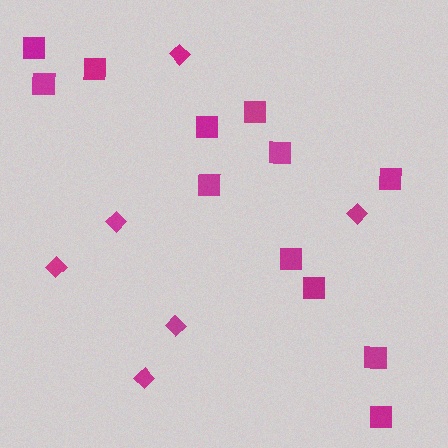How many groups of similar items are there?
There are 2 groups: one group of diamonds (6) and one group of squares (12).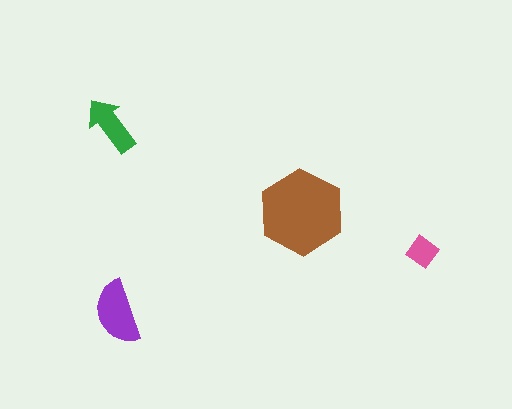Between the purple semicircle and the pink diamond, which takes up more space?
The purple semicircle.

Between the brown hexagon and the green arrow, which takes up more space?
The brown hexagon.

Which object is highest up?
The green arrow is topmost.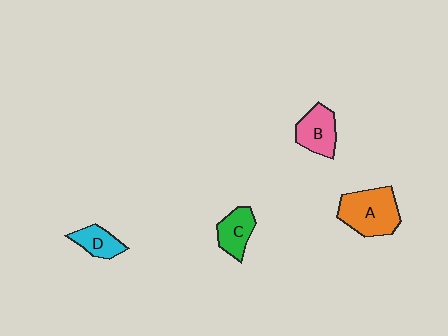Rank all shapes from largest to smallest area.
From largest to smallest: A (orange), B (pink), C (green), D (cyan).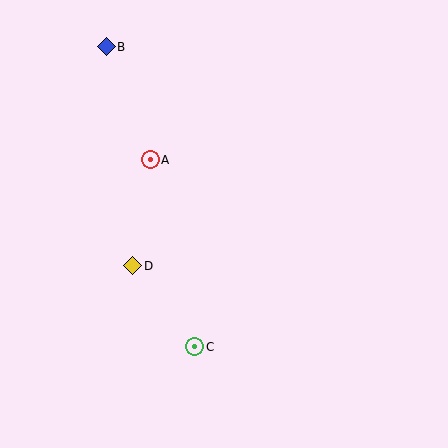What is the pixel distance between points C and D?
The distance between C and D is 102 pixels.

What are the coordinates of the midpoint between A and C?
The midpoint between A and C is at (172, 253).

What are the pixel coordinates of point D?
Point D is at (133, 266).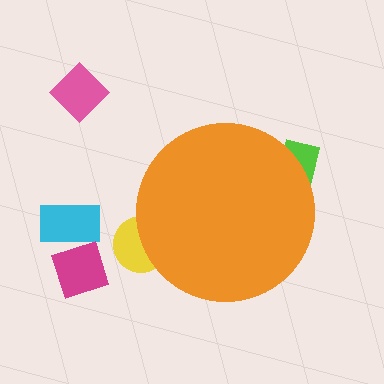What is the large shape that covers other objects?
An orange circle.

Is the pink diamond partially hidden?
No, the pink diamond is fully visible.